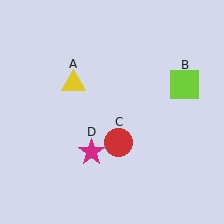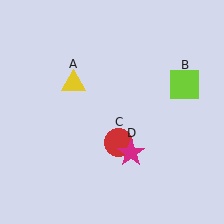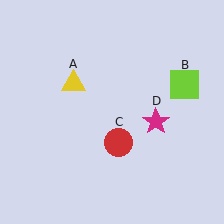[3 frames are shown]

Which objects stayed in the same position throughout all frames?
Yellow triangle (object A) and lime square (object B) and red circle (object C) remained stationary.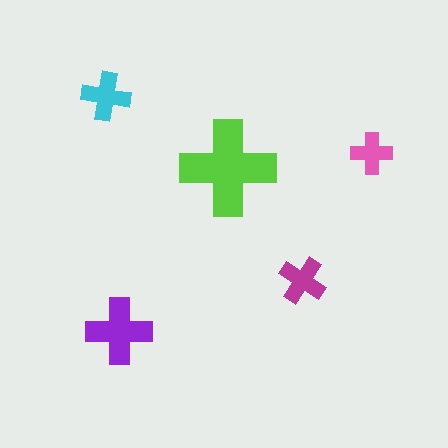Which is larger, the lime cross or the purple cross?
The lime one.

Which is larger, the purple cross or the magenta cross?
The purple one.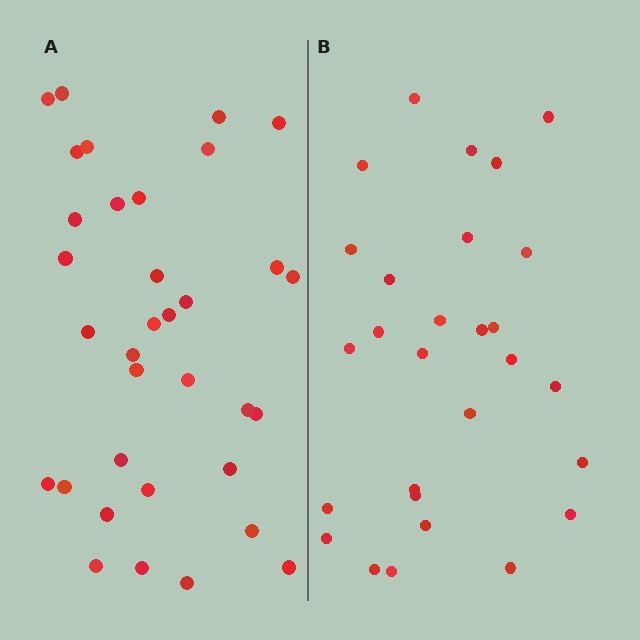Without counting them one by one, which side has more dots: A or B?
Region A (the left region) has more dots.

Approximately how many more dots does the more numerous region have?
Region A has about 6 more dots than region B.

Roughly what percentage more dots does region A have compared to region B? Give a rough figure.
About 20% more.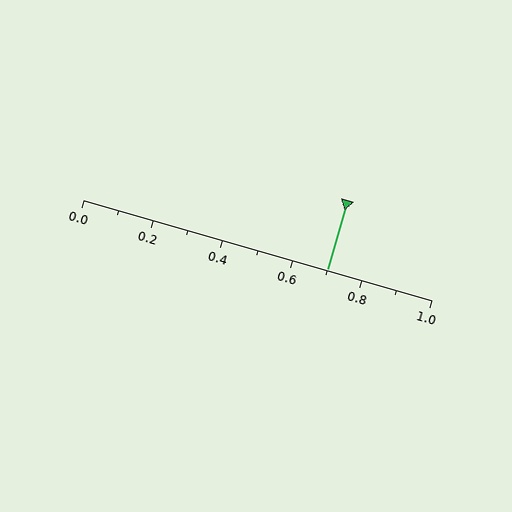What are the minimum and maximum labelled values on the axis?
The axis runs from 0.0 to 1.0.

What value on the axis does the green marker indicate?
The marker indicates approximately 0.7.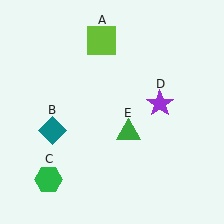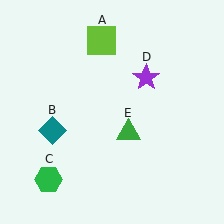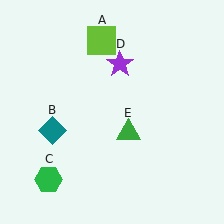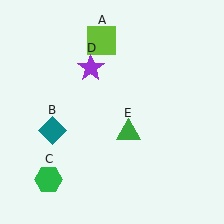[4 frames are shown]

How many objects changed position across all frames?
1 object changed position: purple star (object D).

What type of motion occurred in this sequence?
The purple star (object D) rotated counterclockwise around the center of the scene.